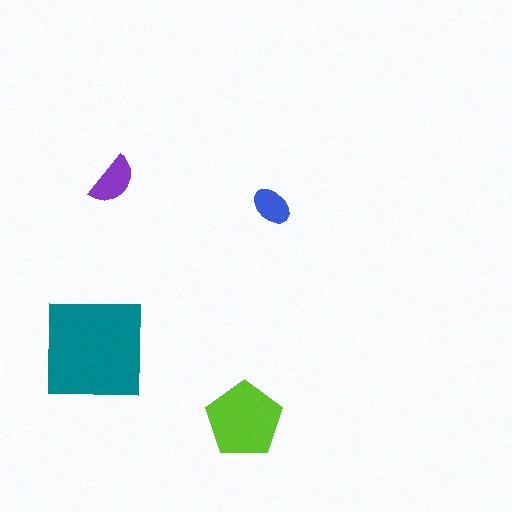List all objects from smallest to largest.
The blue ellipse, the purple semicircle, the lime pentagon, the teal square.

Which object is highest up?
The purple semicircle is topmost.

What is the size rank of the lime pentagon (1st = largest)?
2nd.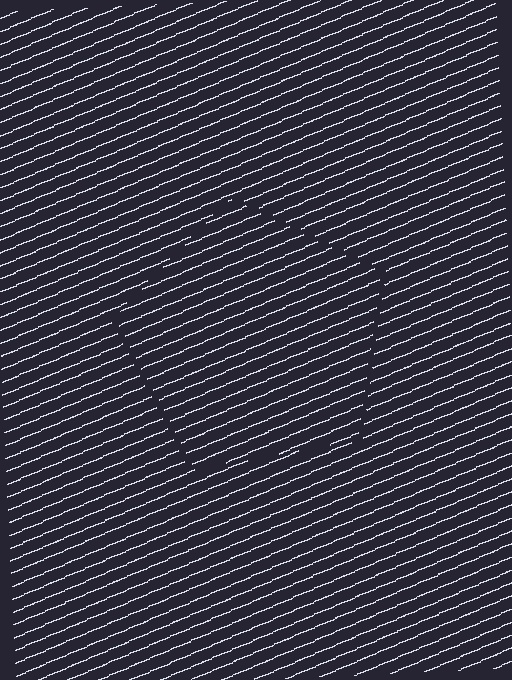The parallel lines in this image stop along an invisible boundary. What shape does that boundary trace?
An illusory pentagon. The interior of the shape contains the same grating, shifted by half a period — the contour is defined by the phase discontinuity where line-ends from the inner and outer gratings abut.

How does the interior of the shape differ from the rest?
The interior of the shape contains the same grating, shifted by half a period — the contour is defined by the phase discontinuity where line-ends from the inner and outer gratings abut.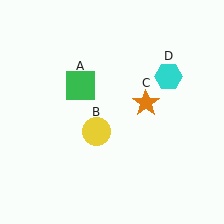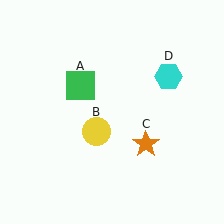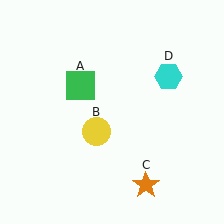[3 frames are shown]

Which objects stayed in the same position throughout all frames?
Green square (object A) and yellow circle (object B) and cyan hexagon (object D) remained stationary.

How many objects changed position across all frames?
1 object changed position: orange star (object C).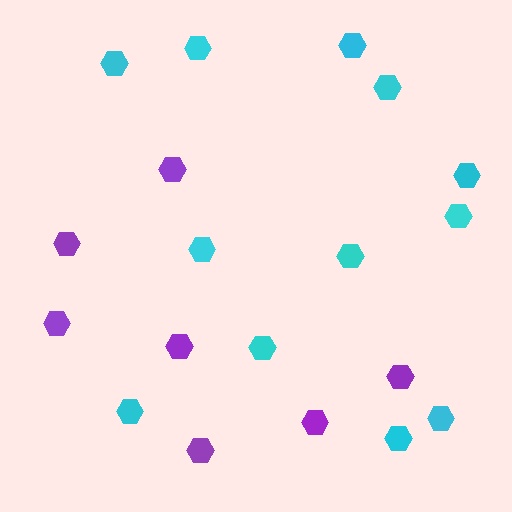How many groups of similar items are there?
There are 2 groups: one group of purple hexagons (7) and one group of cyan hexagons (12).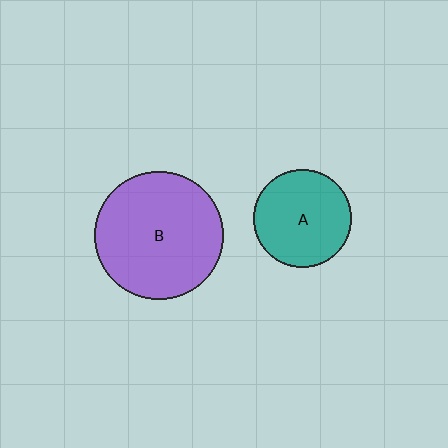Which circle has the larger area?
Circle B (purple).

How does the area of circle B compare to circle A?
Approximately 1.7 times.